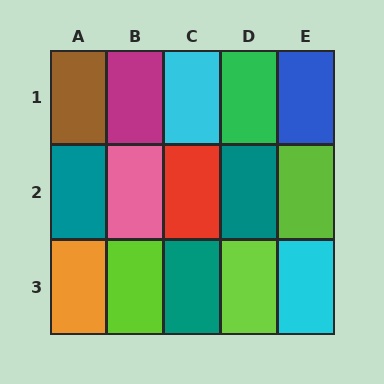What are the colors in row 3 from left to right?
Orange, lime, teal, lime, cyan.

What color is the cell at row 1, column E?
Blue.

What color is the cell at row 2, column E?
Lime.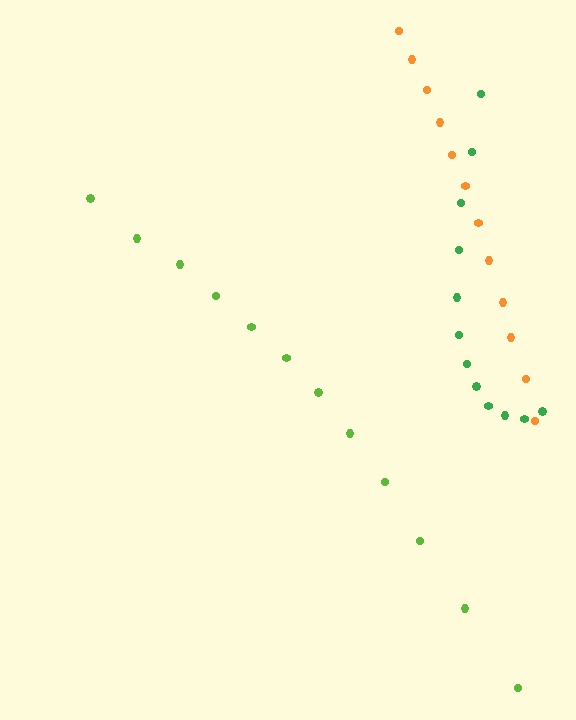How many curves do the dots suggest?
There are 3 distinct paths.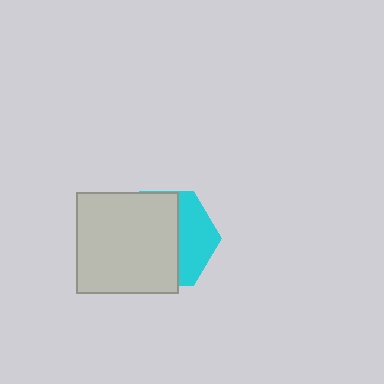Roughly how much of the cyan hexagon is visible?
A small part of it is visible (roughly 34%).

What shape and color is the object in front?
The object in front is a light gray rectangle.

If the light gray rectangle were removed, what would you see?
You would see the complete cyan hexagon.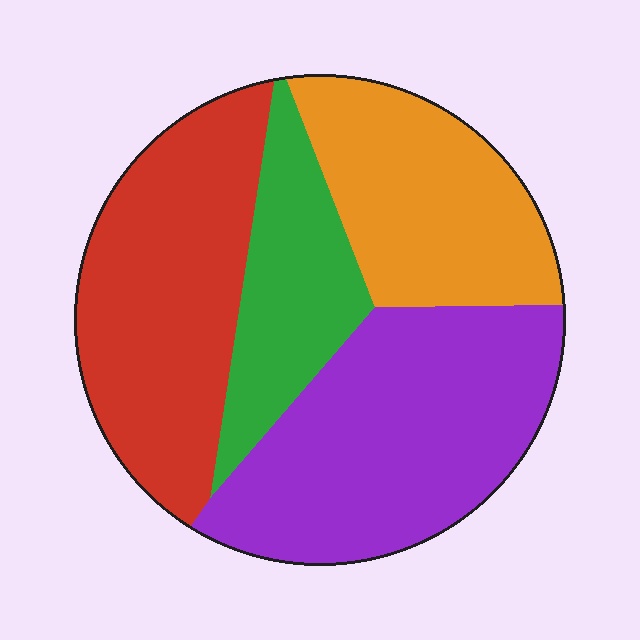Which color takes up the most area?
Purple, at roughly 35%.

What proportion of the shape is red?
Red takes up between a sixth and a third of the shape.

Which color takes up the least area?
Green, at roughly 15%.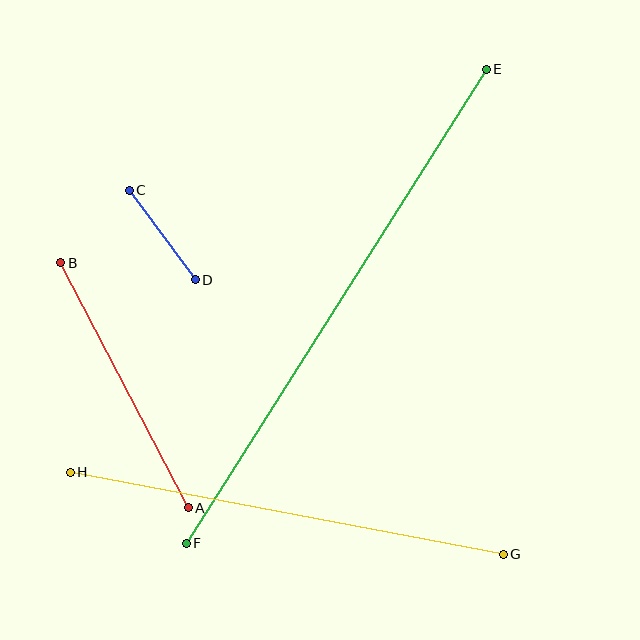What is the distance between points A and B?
The distance is approximately 276 pixels.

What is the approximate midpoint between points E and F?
The midpoint is at approximately (336, 306) pixels.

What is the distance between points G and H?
The distance is approximately 441 pixels.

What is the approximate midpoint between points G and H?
The midpoint is at approximately (287, 513) pixels.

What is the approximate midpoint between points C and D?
The midpoint is at approximately (162, 235) pixels.